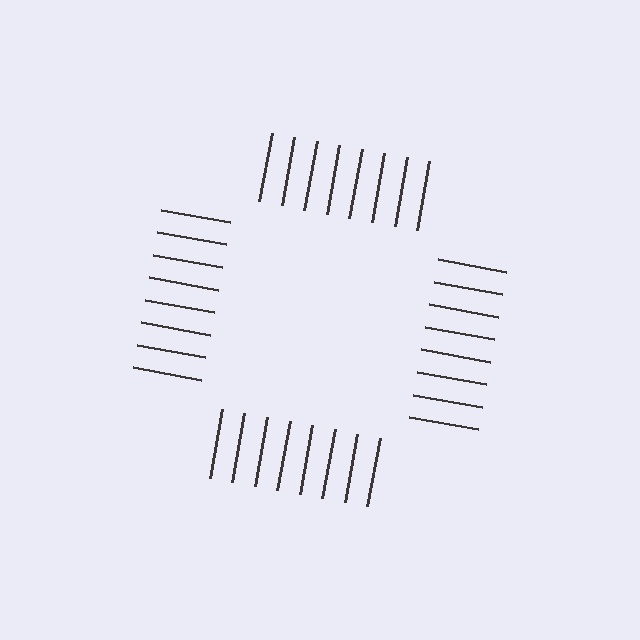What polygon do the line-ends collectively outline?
An illusory square — the line segments terminate on its edges but no continuous stroke is drawn.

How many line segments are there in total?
32 — 8 along each of the 4 edges.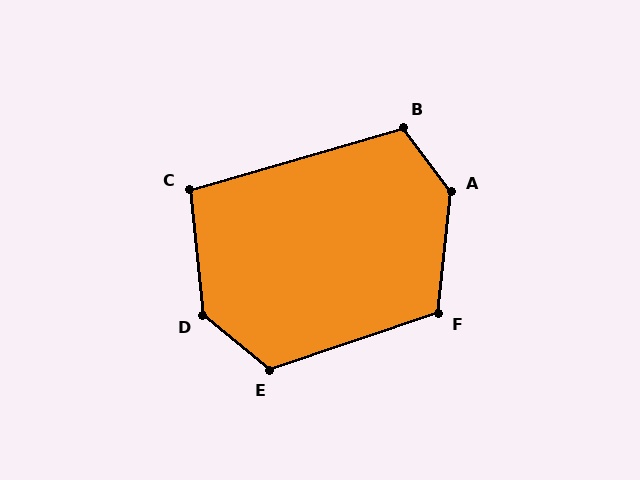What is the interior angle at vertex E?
Approximately 122 degrees (obtuse).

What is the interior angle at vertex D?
Approximately 135 degrees (obtuse).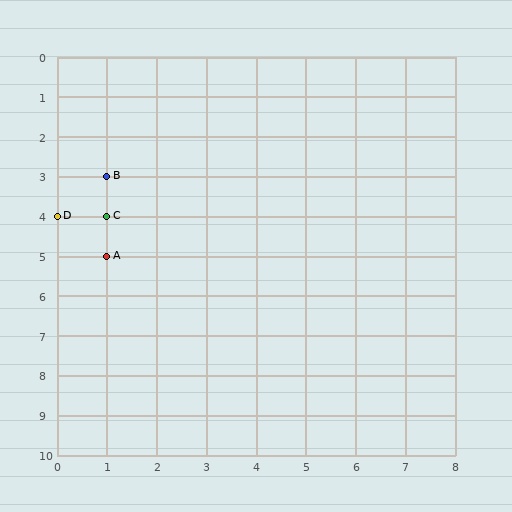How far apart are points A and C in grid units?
Points A and C are 1 row apart.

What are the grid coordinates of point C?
Point C is at grid coordinates (1, 4).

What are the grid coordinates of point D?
Point D is at grid coordinates (0, 4).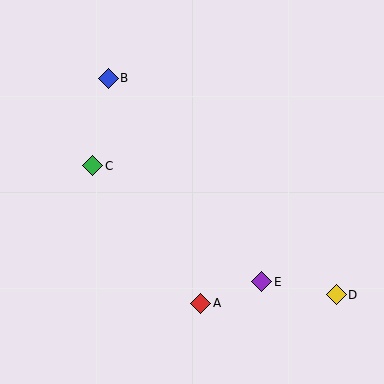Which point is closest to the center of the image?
Point C at (93, 166) is closest to the center.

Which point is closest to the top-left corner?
Point B is closest to the top-left corner.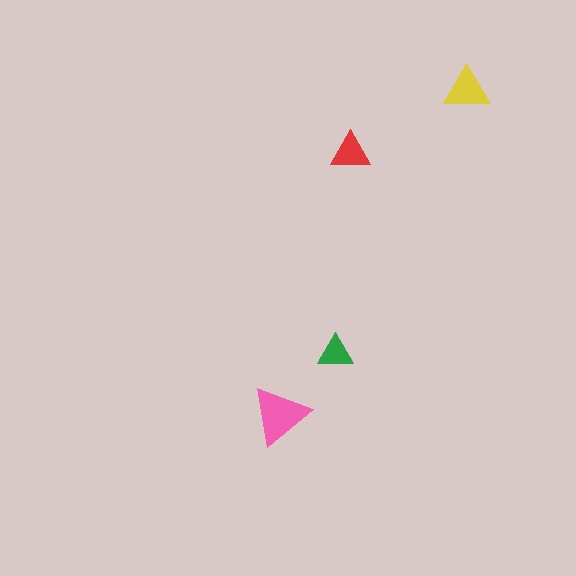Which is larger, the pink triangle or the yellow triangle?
The pink one.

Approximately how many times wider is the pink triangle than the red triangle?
About 1.5 times wider.